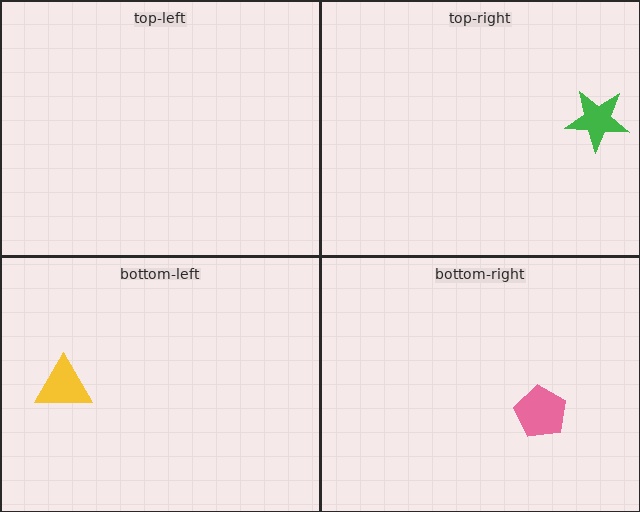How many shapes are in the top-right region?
1.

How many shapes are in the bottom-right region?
1.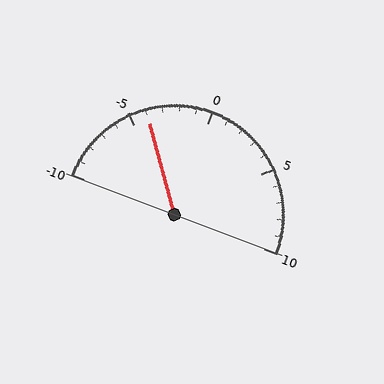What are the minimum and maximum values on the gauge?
The gauge ranges from -10 to 10.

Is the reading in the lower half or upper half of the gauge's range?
The reading is in the lower half of the range (-10 to 10).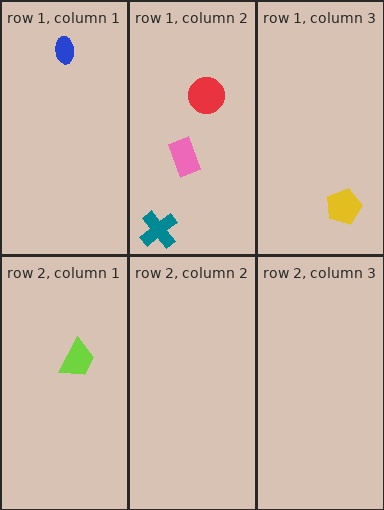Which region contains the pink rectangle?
The row 1, column 2 region.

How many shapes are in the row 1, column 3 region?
1.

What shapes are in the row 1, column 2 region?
The red circle, the pink rectangle, the teal cross.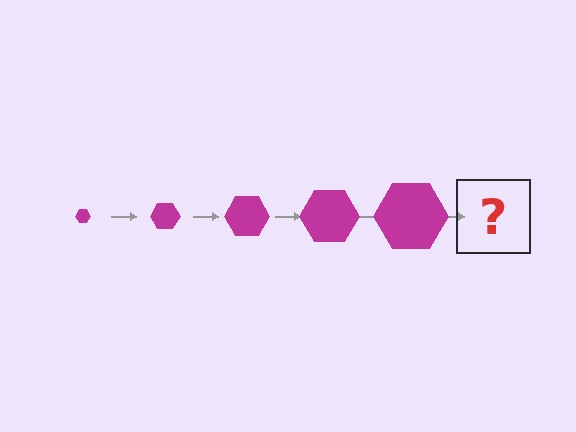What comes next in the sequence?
The next element should be a magenta hexagon, larger than the previous one.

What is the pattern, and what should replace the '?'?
The pattern is that the hexagon gets progressively larger each step. The '?' should be a magenta hexagon, larger than the previous one.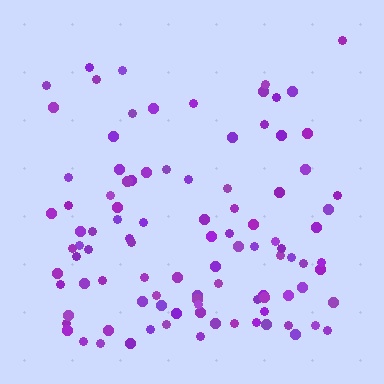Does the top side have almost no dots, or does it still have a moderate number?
Still a moderate number, just noticeably fewer than the bottom.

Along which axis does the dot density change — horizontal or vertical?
Vertical.